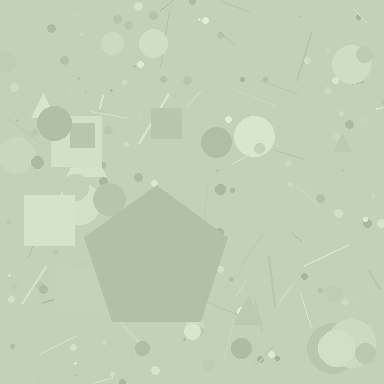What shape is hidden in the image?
A pentagon is hidden in the image.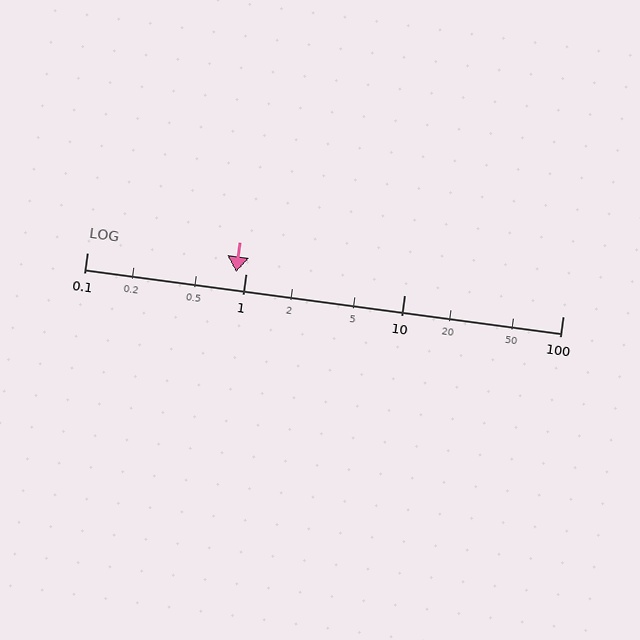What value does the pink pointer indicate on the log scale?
The pointer indicates approximately 0.87.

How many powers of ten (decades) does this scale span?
The scale spans 3 decades, from 0.1 to 100.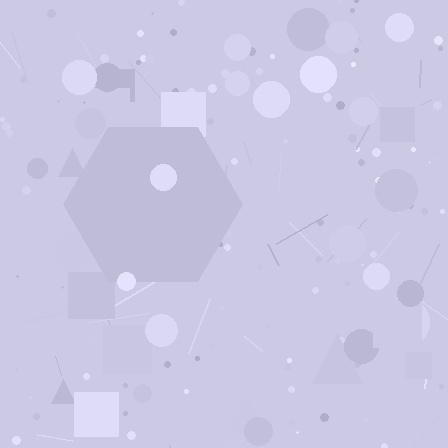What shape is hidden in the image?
A hexagon is hidden in the image.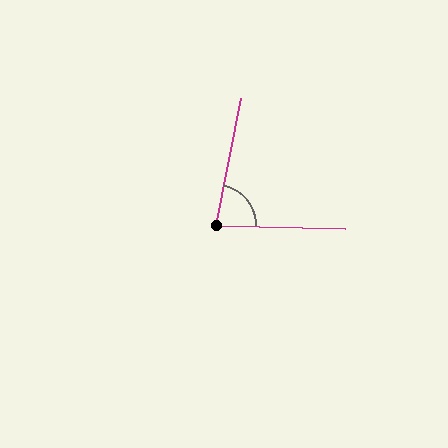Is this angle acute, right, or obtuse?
It is acute.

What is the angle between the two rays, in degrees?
Approximately 80 degrees.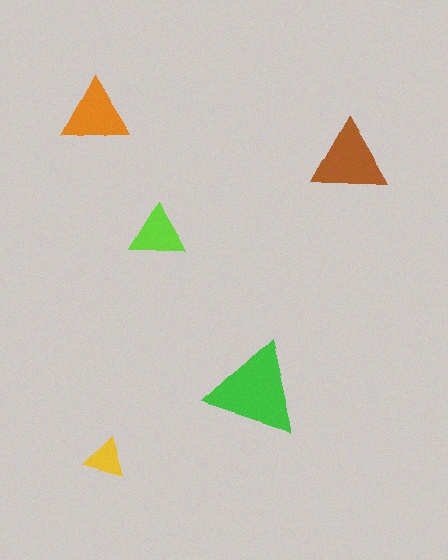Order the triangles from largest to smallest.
the green one, the brown one, the orange one, the lime one, the yellow one.